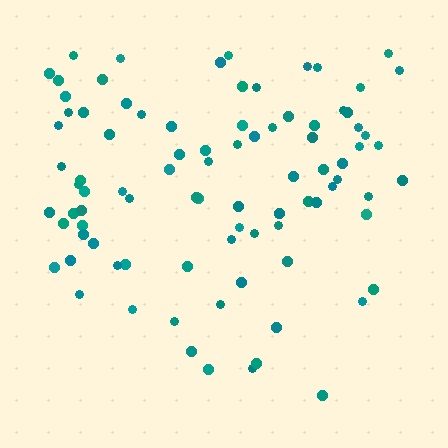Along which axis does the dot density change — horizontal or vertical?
Vertical.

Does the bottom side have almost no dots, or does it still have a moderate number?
Still a moderate number, just noticeably fewer than the top.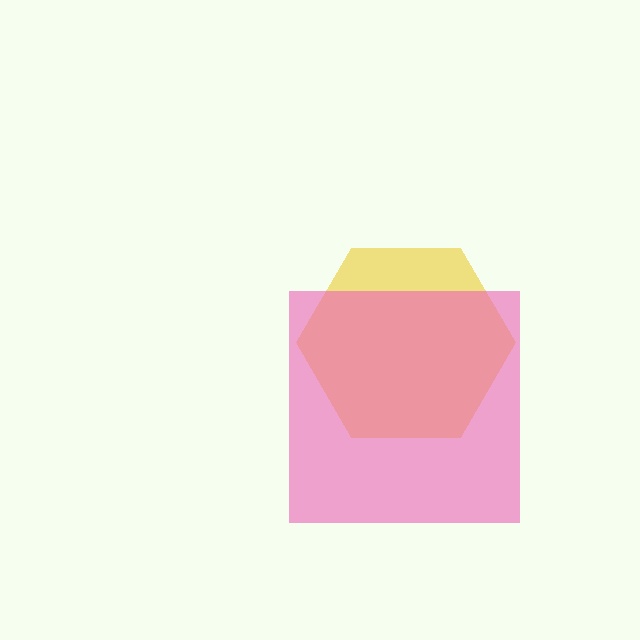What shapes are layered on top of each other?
The layered shapes are: a yellow hexagon, a pink square.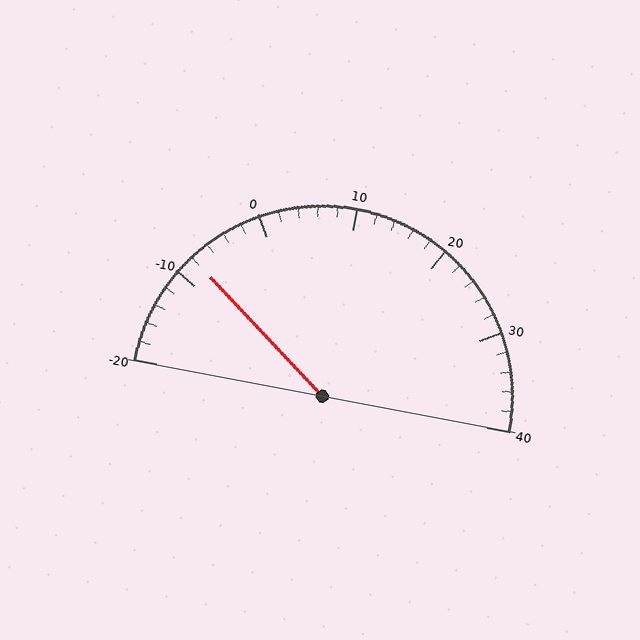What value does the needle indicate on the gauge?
The needle indicates approximately -8.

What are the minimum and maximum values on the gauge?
The gauge ranges from -20 to 40.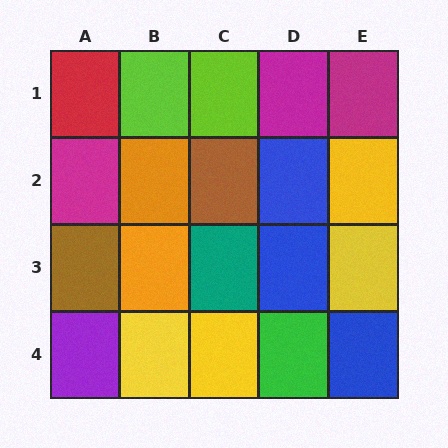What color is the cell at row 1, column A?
Red.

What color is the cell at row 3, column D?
Blue.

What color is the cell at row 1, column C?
Lime.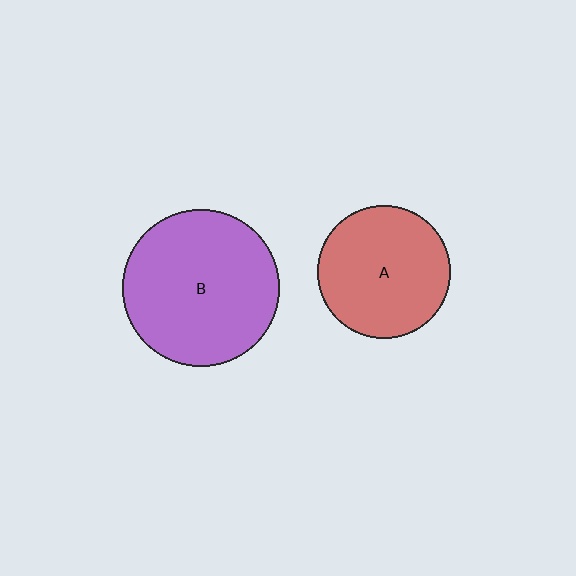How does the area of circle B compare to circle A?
Approximately 1.4 times.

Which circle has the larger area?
Circle B (purple).